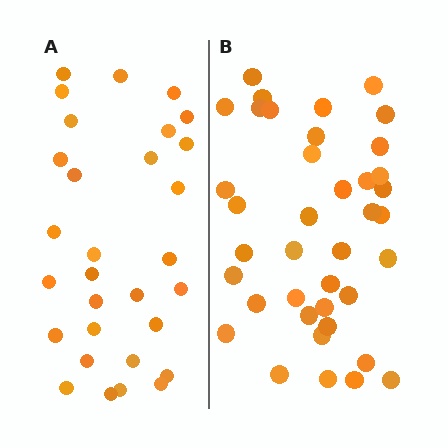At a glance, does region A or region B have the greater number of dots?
Region B (the right region) has more dots.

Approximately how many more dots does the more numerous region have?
Region B has roughly 8 or so more dots than region A.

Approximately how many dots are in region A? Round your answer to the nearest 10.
About 30 dots.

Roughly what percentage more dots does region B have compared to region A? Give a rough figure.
About 30% more.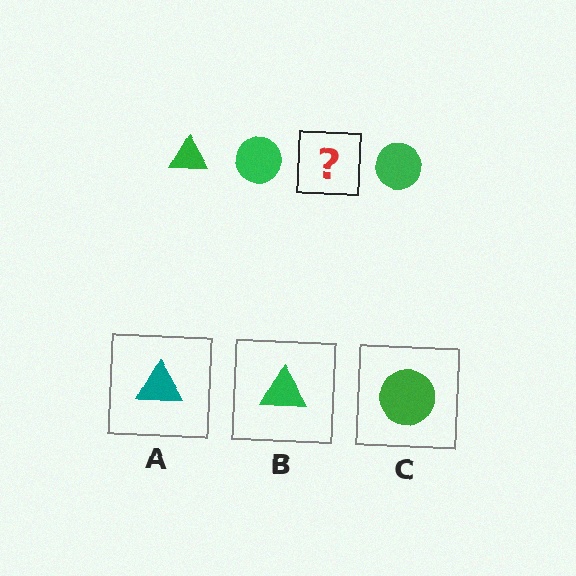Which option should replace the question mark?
Option B.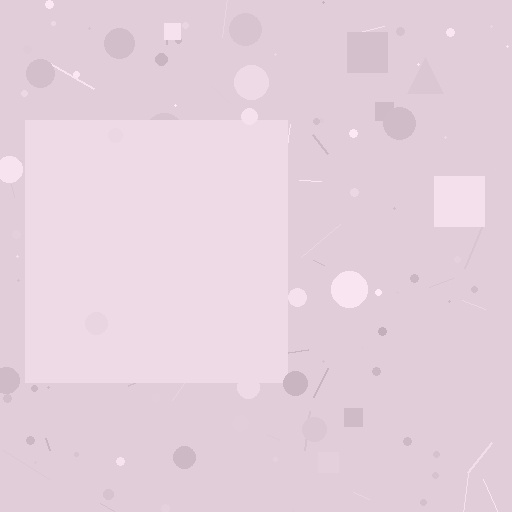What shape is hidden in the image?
A square is hidden in the image.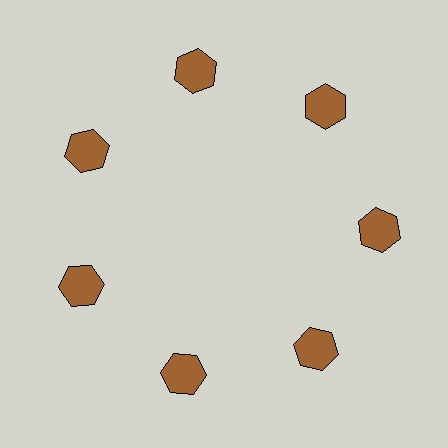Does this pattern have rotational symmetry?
Yes, this pattern has 7-fold rotational symmetry. It looks the same after rotating 51 degrees around the center.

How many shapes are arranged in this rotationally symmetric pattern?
There are 7 shapes, arranged in 7 groups of 1.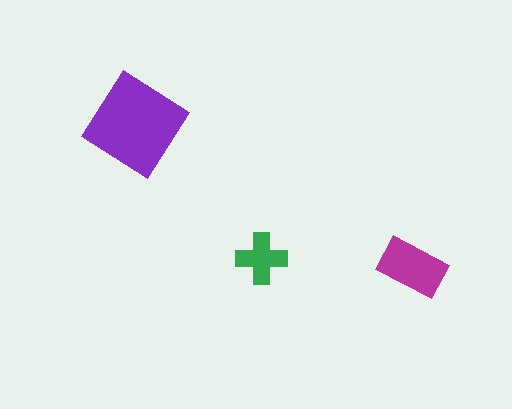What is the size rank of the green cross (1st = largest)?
3rd.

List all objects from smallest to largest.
The green cross, the magenta rectangle, the purple diamond.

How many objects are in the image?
There are 3 objects in the image.